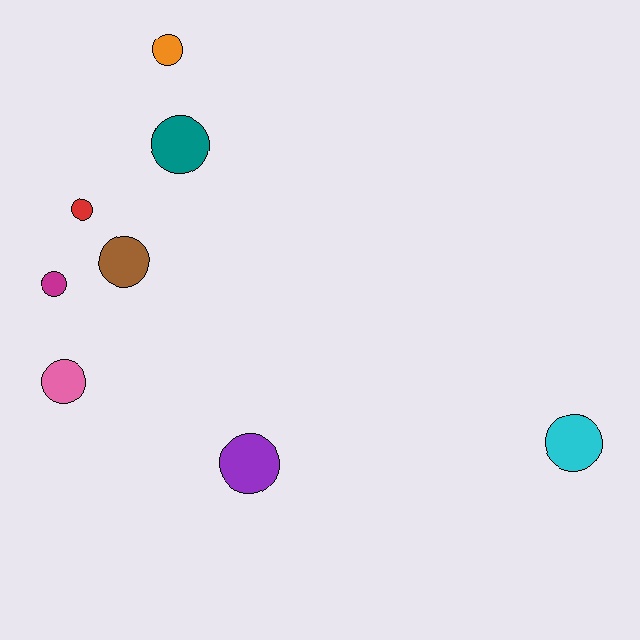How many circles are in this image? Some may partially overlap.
There are 8 circles.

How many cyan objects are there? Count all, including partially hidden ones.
There is 1 cyan object.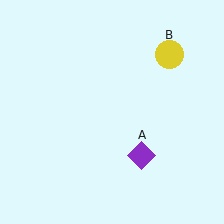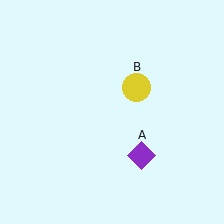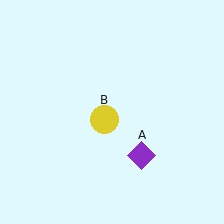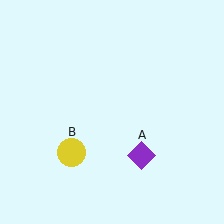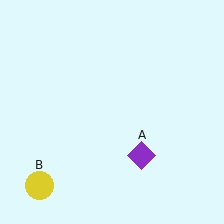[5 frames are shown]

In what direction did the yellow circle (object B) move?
The yellow circle (object B) moved down and to the left.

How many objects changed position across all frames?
1 object changed position: yellow circle (object B).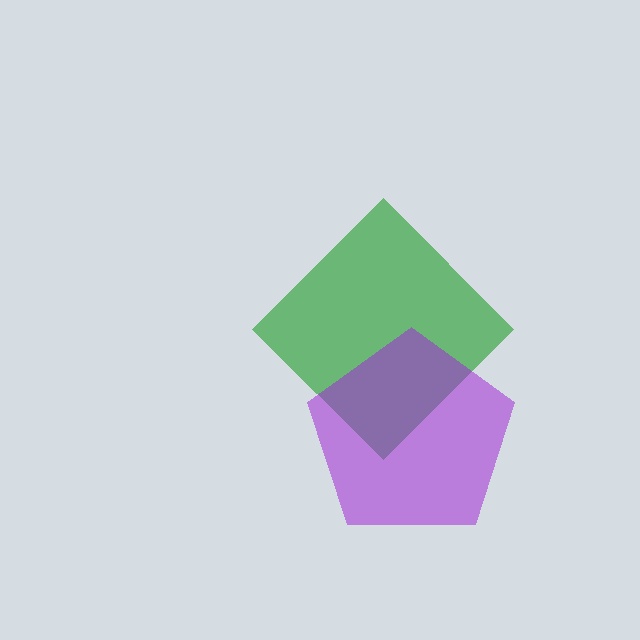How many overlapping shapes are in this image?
There are 2 overlapping shapes in the image.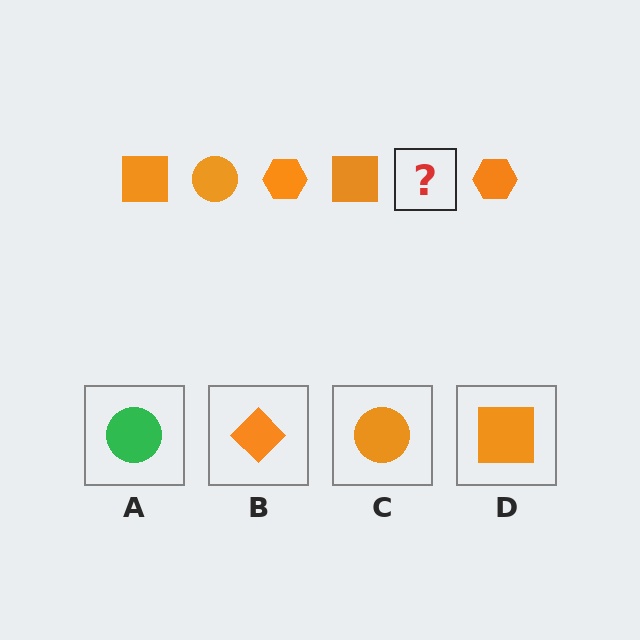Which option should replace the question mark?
Option C.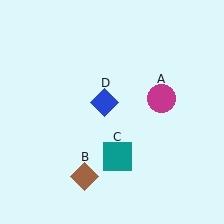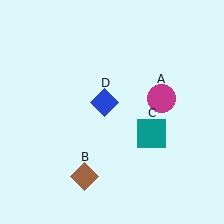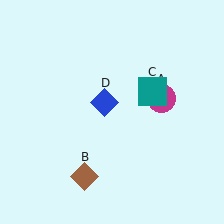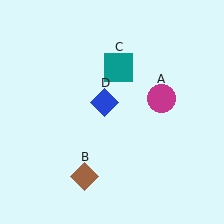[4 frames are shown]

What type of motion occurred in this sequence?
The teal square (object C) rotated counterclockwise around the center of the scene.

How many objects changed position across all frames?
1 object changed position: teal square (object C).